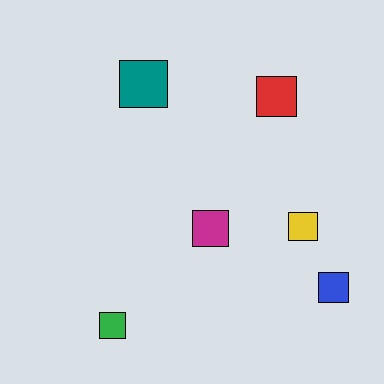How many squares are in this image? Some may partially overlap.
There are 6 squares.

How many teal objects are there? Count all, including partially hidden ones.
There is 1 teal object.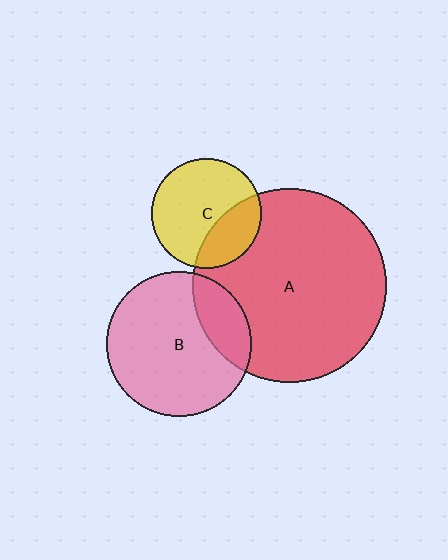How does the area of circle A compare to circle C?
Approximately 3.1 times.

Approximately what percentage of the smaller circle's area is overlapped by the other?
Approximately 30%.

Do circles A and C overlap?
Yes.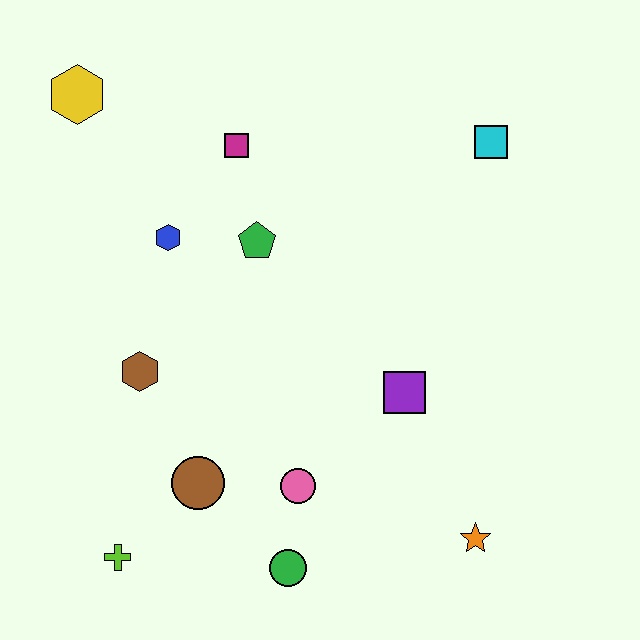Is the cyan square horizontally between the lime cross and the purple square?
No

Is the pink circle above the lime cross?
Yes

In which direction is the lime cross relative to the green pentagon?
The lime cross is below the green pentagon.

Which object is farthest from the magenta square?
The orange star is farthest from the magenta square.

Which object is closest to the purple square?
The pink circle is closest to the purple square.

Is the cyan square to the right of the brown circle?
Yes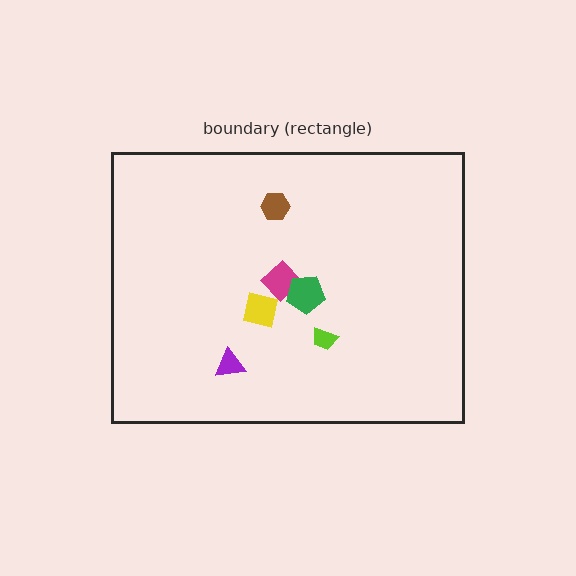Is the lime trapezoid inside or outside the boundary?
Inside.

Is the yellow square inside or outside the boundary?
Inside.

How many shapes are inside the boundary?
6 inside, 0 outside.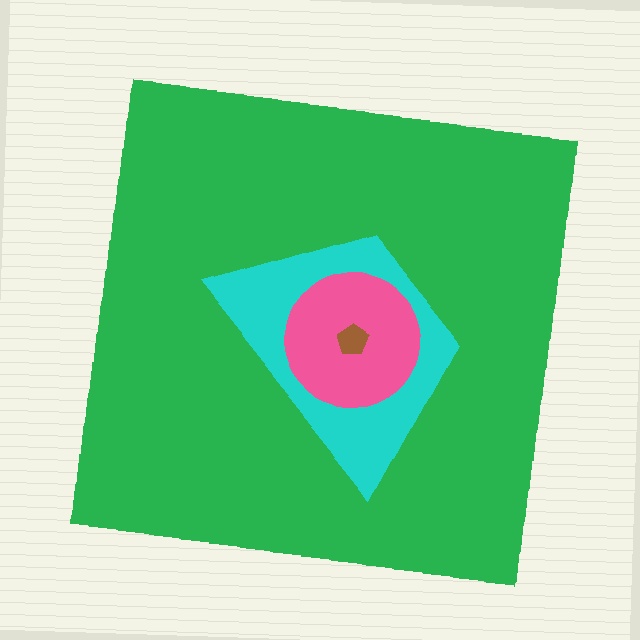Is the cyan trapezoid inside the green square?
Yes.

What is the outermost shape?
The green square.